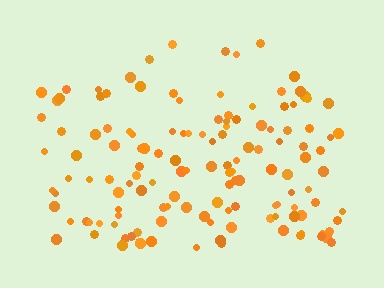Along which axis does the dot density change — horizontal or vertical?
Vertical.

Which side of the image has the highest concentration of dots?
The bottom.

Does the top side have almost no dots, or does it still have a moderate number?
Still a moderate number, just noticeably fewer than the bottom.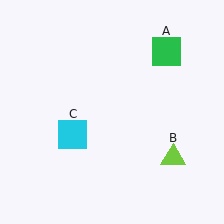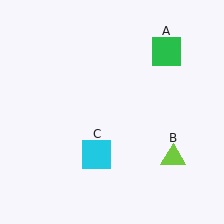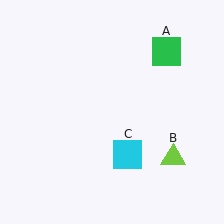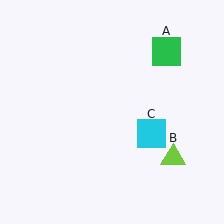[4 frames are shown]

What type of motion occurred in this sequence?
The cyan square (object C) rotated counterclockwise around the center of the scene.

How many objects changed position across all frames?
1 object changed position: cyan square (object C).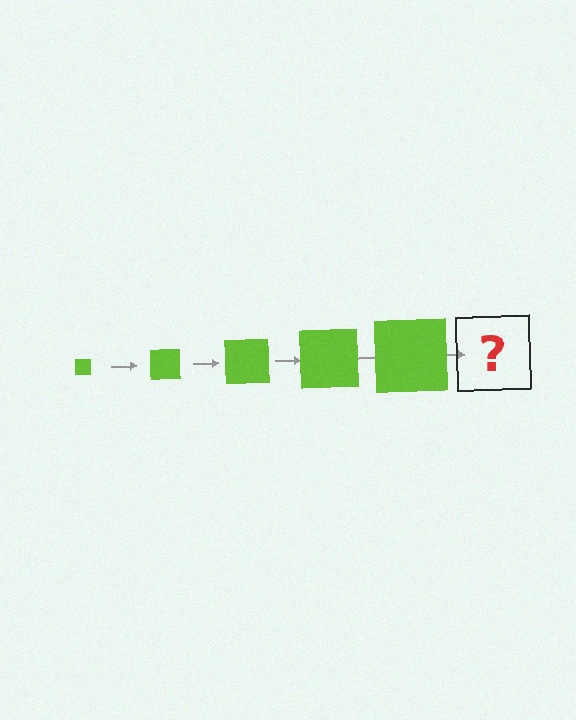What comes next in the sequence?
The next element should be a lime square, larger than the previous one.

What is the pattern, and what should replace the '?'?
The pattern is that the square gets progressively larger each step. The '?' should be a lime square, larger than the previous one.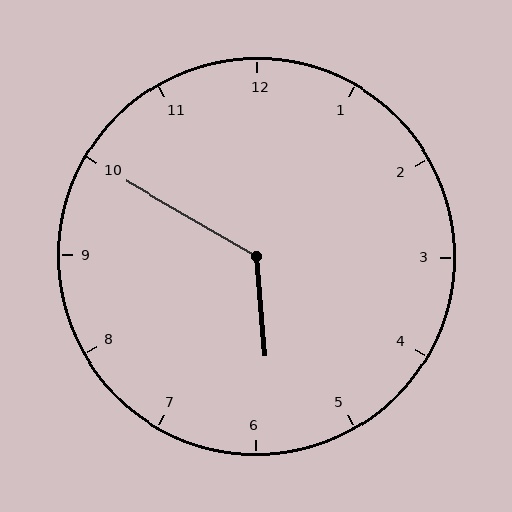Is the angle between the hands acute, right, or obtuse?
It is obtuse.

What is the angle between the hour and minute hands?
Approximately 125 degrees.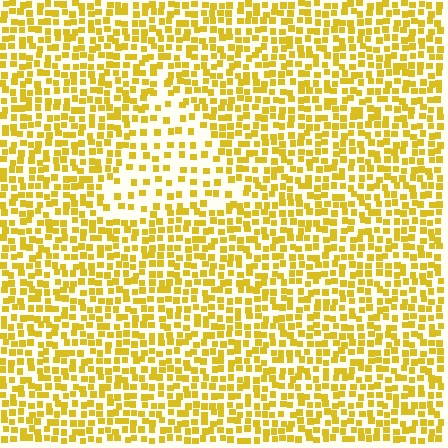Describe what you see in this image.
The image contains small yellow elements arranged at two different densities. A triangle-shaped region is visible where the elements are less densely packed than the surrounding area.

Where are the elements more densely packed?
The elements are more densely packed outside the triangle boundary.